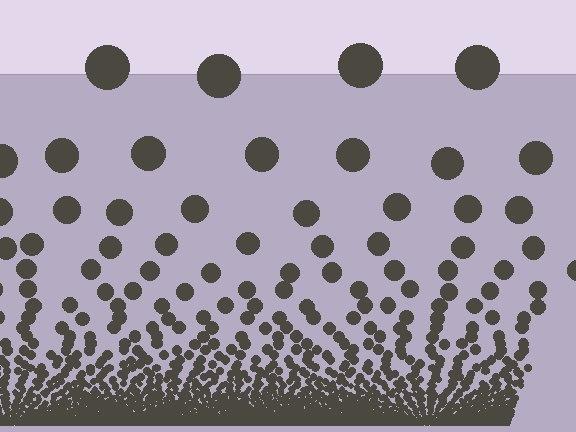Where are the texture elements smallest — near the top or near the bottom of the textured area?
Near the bottom.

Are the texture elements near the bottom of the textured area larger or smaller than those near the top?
Smaller. The gradient is inverted — elements near the bottom are smaller and denser.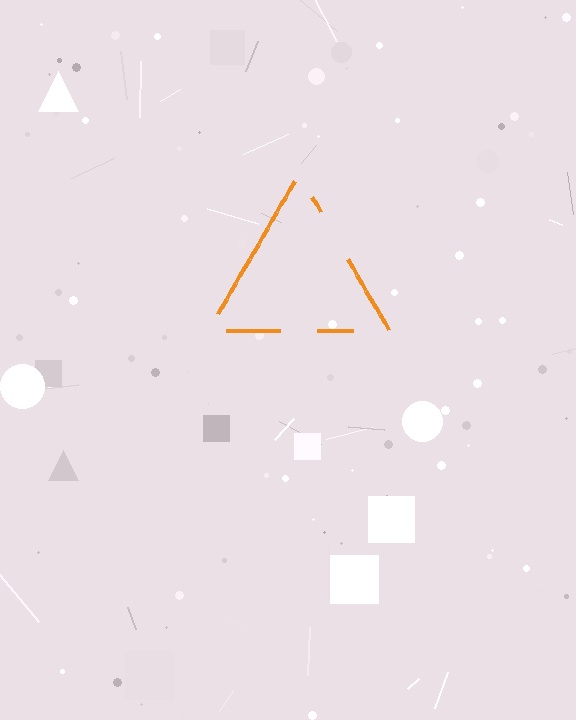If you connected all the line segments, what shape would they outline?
They would outline a triangle.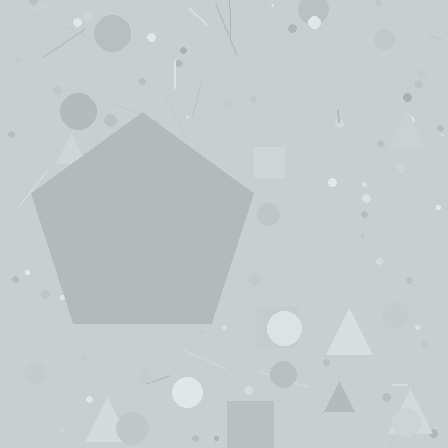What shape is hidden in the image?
A pentagon is hidden in the image.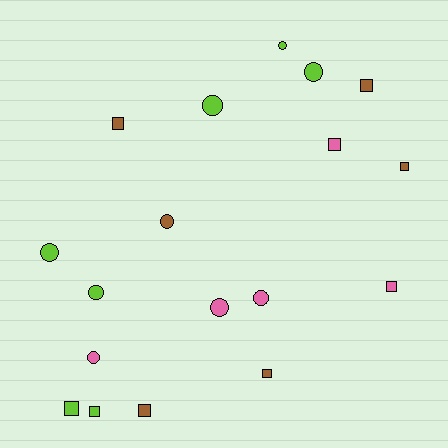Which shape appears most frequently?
Square, with 9 objects.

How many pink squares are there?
There are 2 pink squares.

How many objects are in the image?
There are 18 objects.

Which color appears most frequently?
Lime, with 7 objects.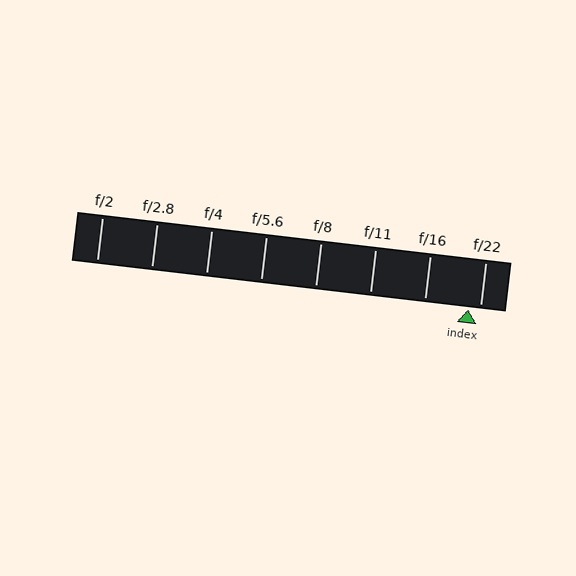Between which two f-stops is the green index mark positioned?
The index mark is between f/16 and f/22.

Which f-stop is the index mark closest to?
The index mark is closest to f/22.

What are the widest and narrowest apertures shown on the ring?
The widest aperture shown is f/2 and the narrowest is f/22.